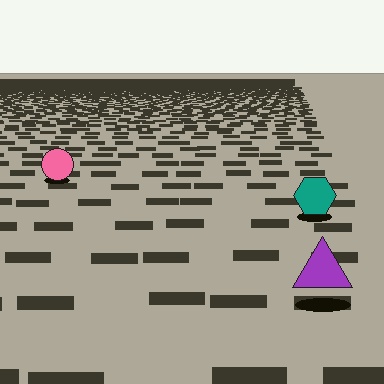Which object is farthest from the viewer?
The pink circle is farthest from the viewer. It appears smaller and the ground texture around it is denser.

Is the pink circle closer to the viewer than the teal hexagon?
No. The teal hexagon is closer — you can tell from the texture gradient: the ground texture is coarser near it.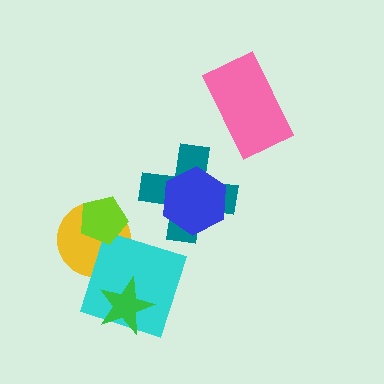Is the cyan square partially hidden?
Yes, it is partially covered by another shape.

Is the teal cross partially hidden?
Yes, it is partially covered by another shape.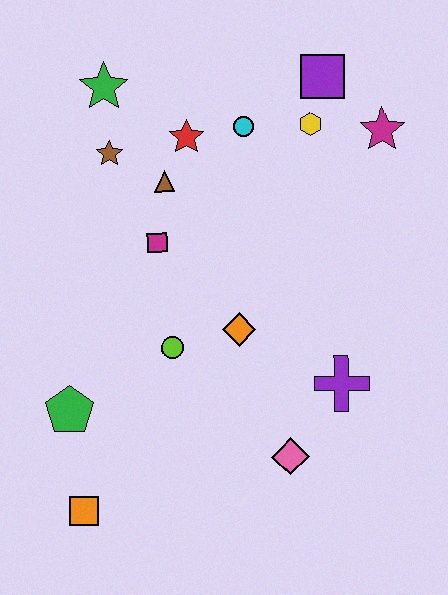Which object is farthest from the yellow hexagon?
The orange square is farthest from the yellow hexagon.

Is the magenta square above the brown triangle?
No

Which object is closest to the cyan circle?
The red star is closest to the cyan circle.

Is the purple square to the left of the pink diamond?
No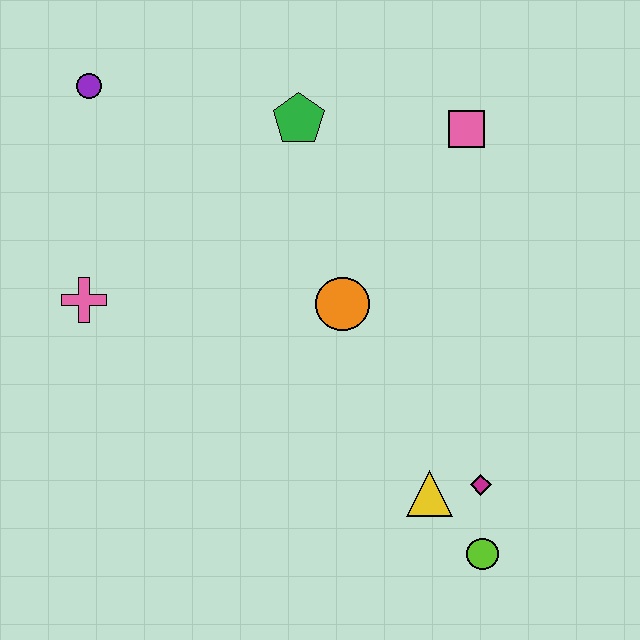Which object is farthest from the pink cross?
The lime circle is farthest from the pink cross.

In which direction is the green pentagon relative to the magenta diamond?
The green pentagon is above the magenta diamond.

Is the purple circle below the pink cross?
No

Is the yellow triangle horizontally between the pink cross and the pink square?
Yes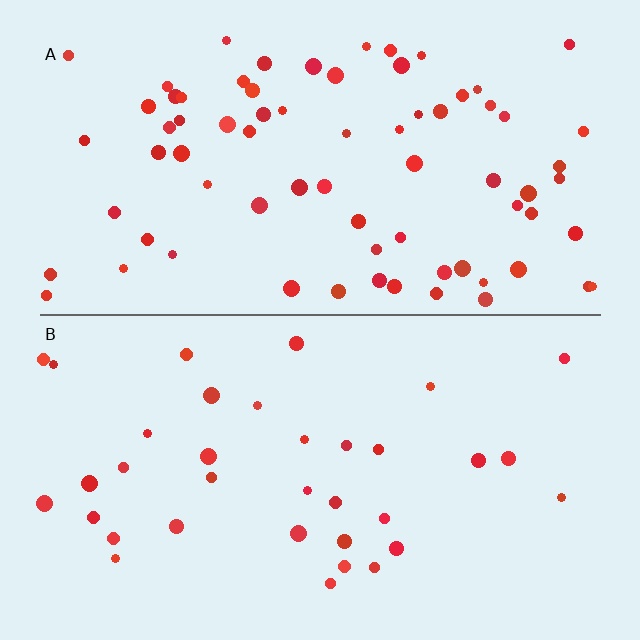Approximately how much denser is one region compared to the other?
Approximately 2.1× — region A over region B.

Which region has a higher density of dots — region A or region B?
A (the top).